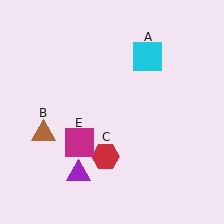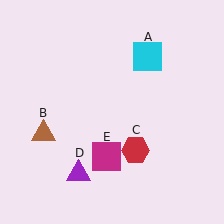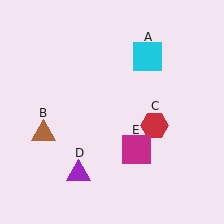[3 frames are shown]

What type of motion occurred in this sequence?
The red hexagon (object C), magenta square (object E) rotated counterclockwise around the center of the scene.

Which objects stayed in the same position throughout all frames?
Cyan square (object A) and brown triangle (object B) and purple triangle (object D) remained stationary.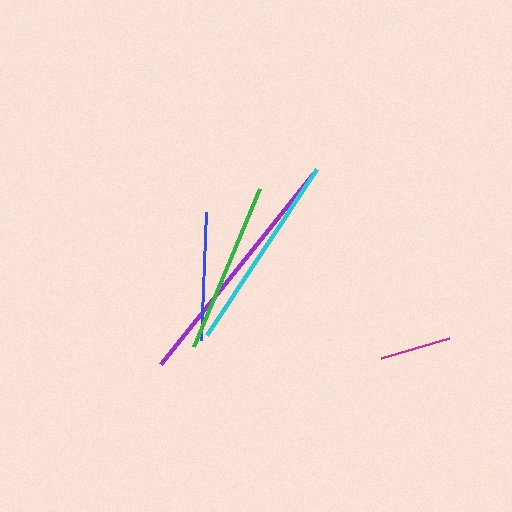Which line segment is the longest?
The purple line is the longest at approximately 243 pixels.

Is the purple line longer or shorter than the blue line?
The purple line is longer than the blue line.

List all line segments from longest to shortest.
From longest to shortest: purple, cyan, green, blue, magenta.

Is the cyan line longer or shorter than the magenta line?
The cyan line is longer than the magenta line.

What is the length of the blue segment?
The blue segment is approximately 128 pixels long.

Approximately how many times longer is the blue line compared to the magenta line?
The blue line is approximately 1.8 times the length of the magenta line.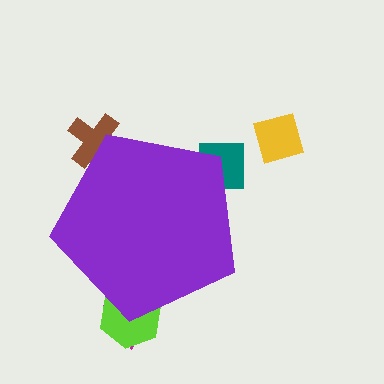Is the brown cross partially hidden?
Yes, the brown cross is partially hidden behind the purple pentagon.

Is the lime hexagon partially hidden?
Yes, the lime hexagon is partially hidden behind the purple pentagon.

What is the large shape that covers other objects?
A purple pentagon.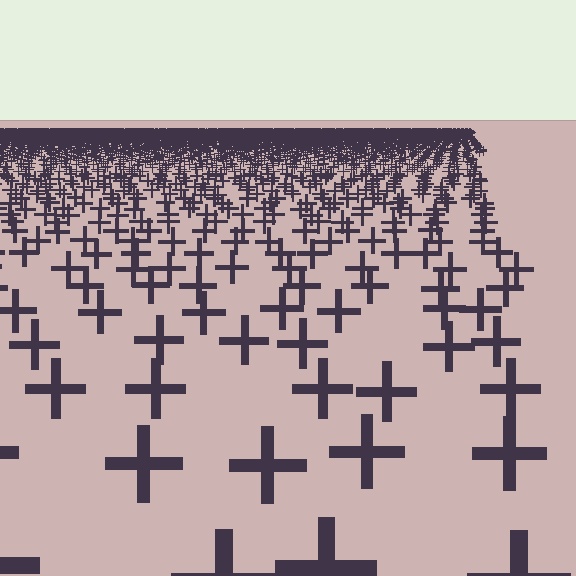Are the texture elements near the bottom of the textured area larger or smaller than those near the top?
Larger. Near the bottom, elements are closer to the viewer and appear at a bigger on-screen size.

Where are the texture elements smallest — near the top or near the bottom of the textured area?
Near the top.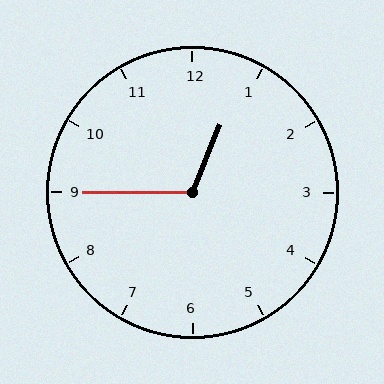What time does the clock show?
12:45.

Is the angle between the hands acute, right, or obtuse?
It is obtuse.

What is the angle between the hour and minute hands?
Approximately 112 degrees.